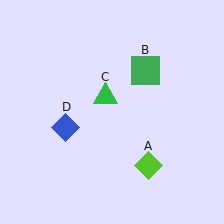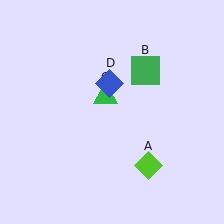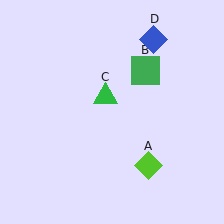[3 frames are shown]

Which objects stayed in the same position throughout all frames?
Lime diamond (object A) and green square (object B) and green triangle (object C) remained stationary.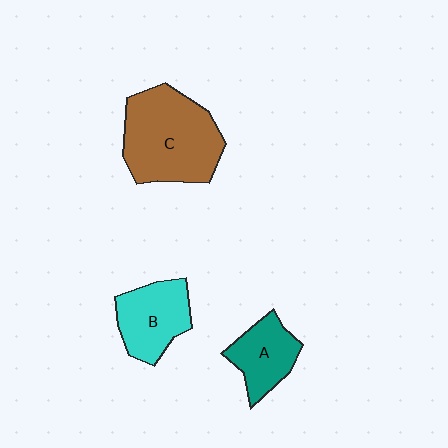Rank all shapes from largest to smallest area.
From largest to smallest: C (brown), B (cyan), A (teal).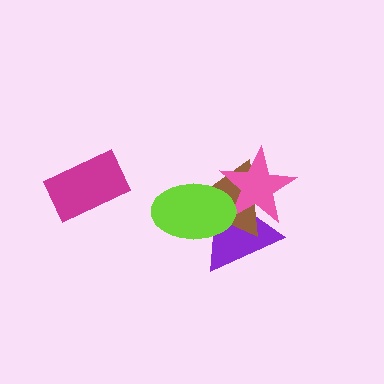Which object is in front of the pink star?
The lime ellipse is in front of the pink star.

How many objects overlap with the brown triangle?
3 objects overlap with the brown triangle.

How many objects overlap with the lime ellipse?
3 objects overlap with the lime ellipse.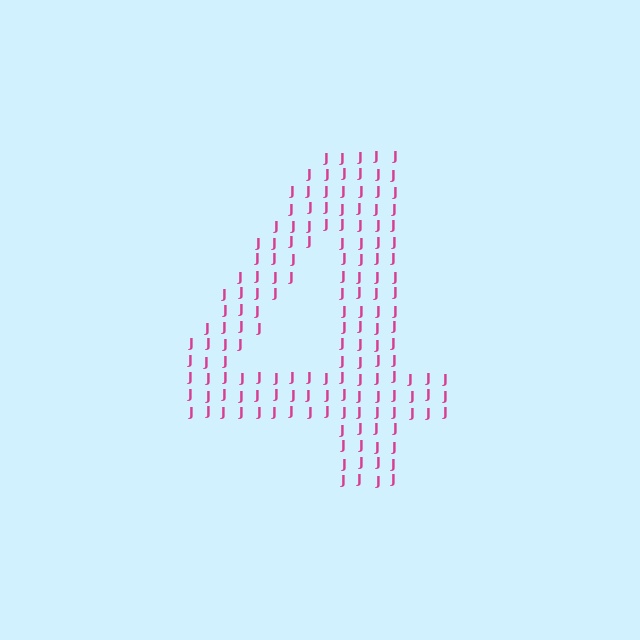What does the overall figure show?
The overall figure shows the digit 4.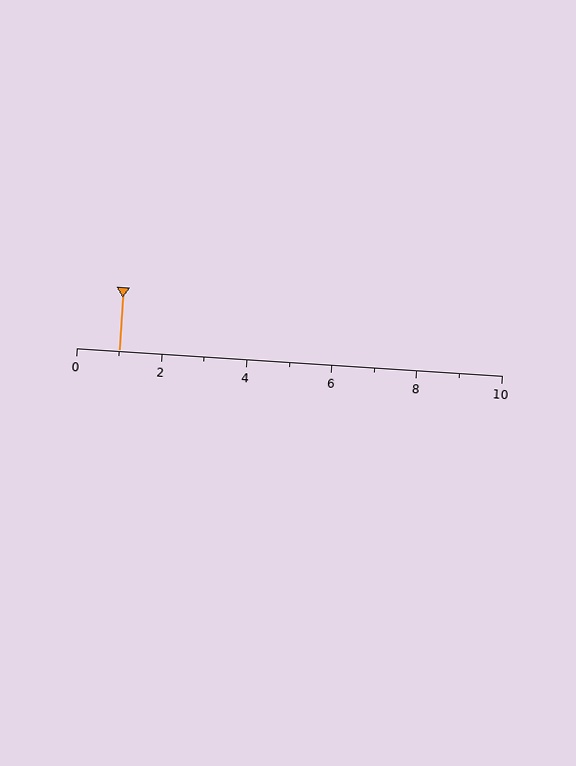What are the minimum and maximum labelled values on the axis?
The axis runs from 0 to 10.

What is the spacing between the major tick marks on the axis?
The major ticks are spaced 2 apart.